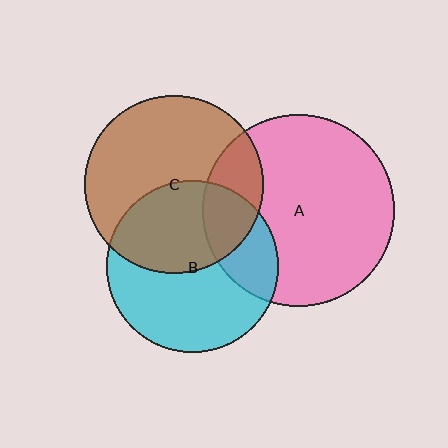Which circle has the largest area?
Circle A (pink).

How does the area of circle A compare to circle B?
Approximately 1.3 times.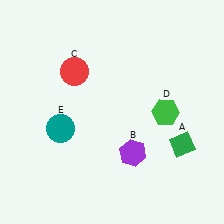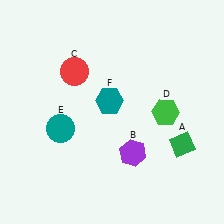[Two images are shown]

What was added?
A teal hexagon (F) was added in Image 2.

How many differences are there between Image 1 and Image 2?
There is 1 difference between the two images.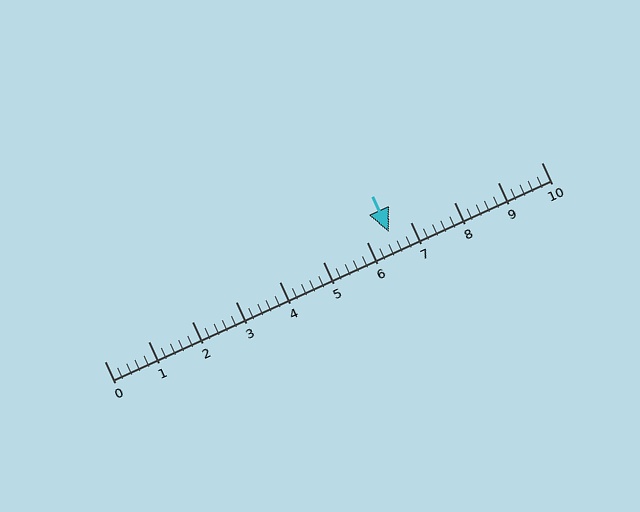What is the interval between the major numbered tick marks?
The major tick marks are spaced 1 units apart.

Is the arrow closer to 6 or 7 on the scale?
The arrow is closer to 7.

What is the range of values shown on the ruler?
The ruler shows values from 0 to 10.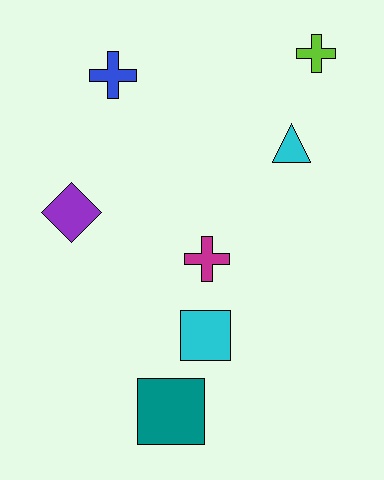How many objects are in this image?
There are 7 objects.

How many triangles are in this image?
There is 1 triangle.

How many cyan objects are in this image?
There are 2 cyan objects.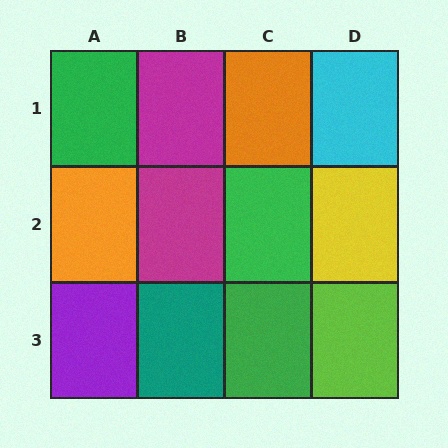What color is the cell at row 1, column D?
Cyan.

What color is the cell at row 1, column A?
Green.